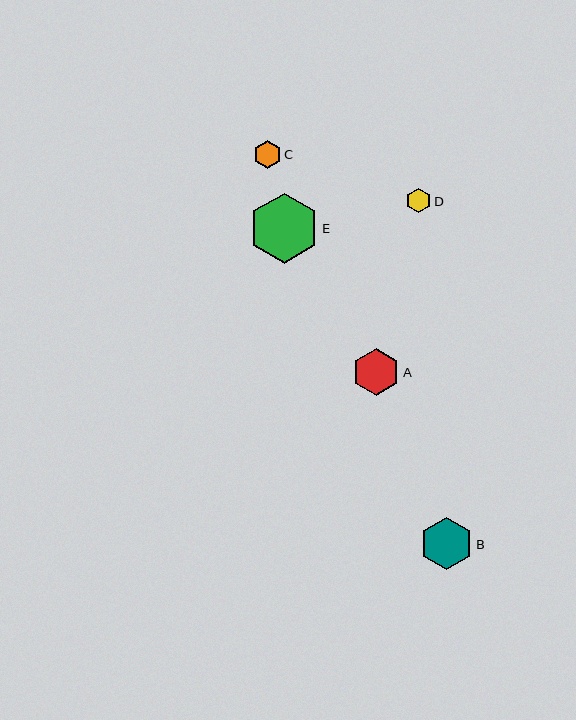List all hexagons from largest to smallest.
From largest to smallest: E, B, A, C, D.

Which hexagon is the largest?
Hexagon E is the largest with a size of approximately 70 pixels.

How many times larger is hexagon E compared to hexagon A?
Hexagon E is approximately 1.5 times the size of hexagon A.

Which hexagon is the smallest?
Hexagon D is the smallest with a size of approximately 24 pixels.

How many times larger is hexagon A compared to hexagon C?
Hexagon A is approximately 1.7 times the size of hexagon C.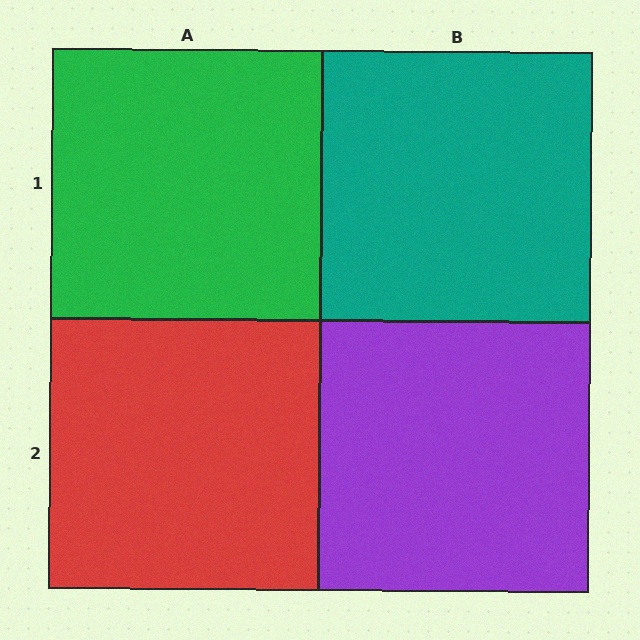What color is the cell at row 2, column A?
Red.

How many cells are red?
1 cell is red.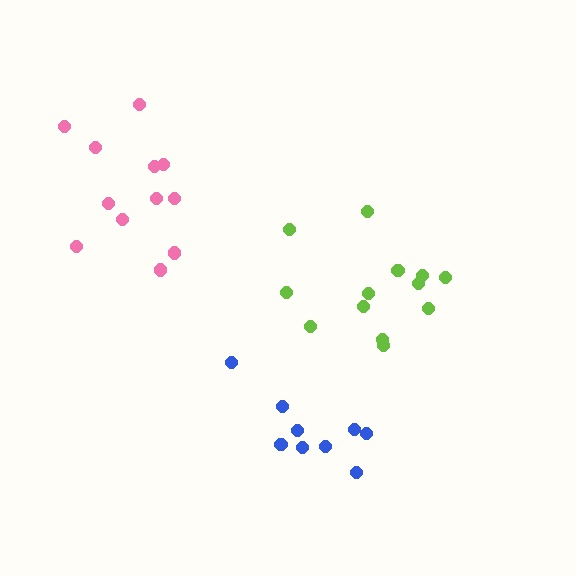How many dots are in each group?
Group 1: 13 dots, Group 2: 9 dots, Group 3: 12 dots (34 total).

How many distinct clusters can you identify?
There are 3 distinct clusters.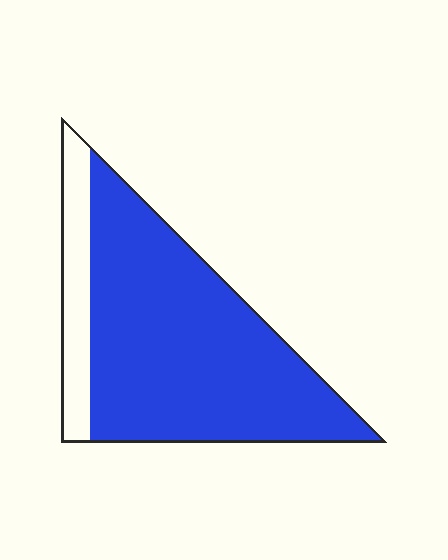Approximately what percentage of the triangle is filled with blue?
Approximately 85%.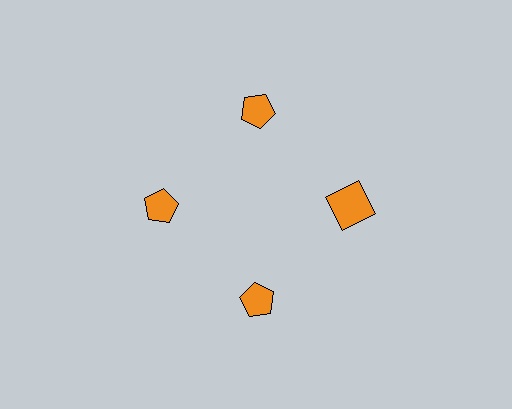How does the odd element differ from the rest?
It has a different shape: square instead of pentagon.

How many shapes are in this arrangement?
There are 4 shapes arranged in a ring pattern.